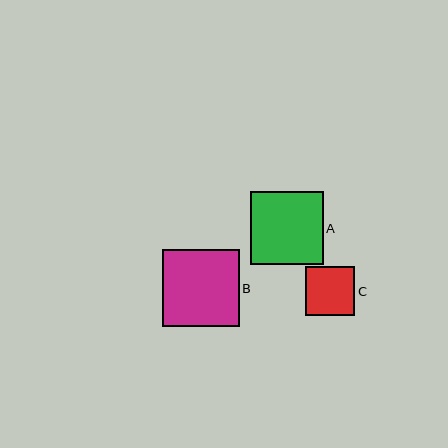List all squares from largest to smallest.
From largest to smallest: B, A, C.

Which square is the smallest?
Square C is the smallest with a size of approximately 49 pixels.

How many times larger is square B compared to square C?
Square B is approximately 1.6 times the size of square C.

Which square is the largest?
Square B is the largest with a size of approximately 77 pixels.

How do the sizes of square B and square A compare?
Square B and square A are approximately the same size.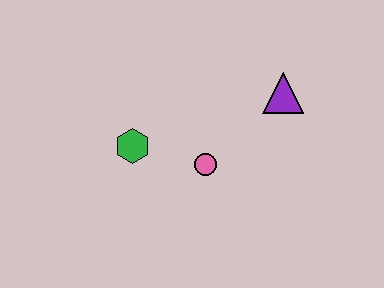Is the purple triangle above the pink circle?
Yes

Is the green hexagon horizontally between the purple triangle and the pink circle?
No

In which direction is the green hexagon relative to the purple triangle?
The green hexagon is to the left of the purple triangle.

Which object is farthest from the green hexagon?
The purple triangle is farthest from the green hexagon.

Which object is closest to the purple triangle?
The pink circle is closest to the purple triangle.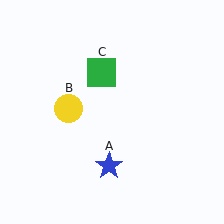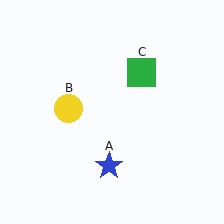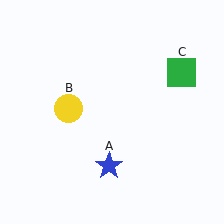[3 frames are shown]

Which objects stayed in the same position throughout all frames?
Blue star (object A) and yellow circle (object B) remained stationary.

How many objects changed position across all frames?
1 object changed position: green square (object C).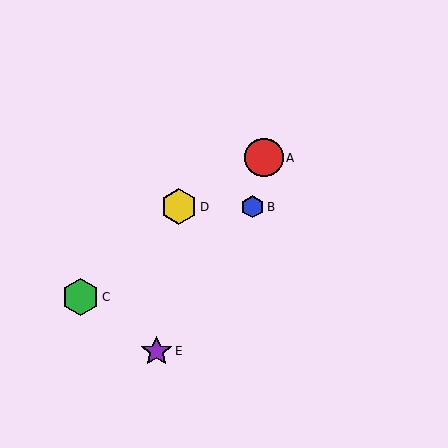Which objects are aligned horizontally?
Objects B, D are aligned horizontally.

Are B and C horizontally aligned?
No, B is at y≈207 and C is at y≈297.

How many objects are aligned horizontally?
2 objects (B, D) are aligned horizontally.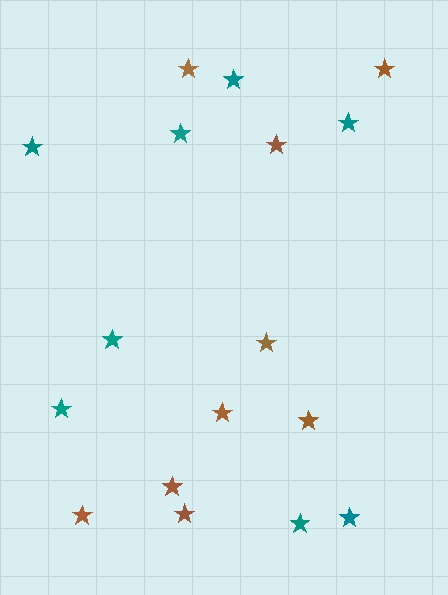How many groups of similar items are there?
There are 2 groups: one group of teal stars (8) and one group of brown stars (9).